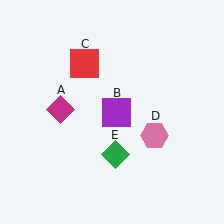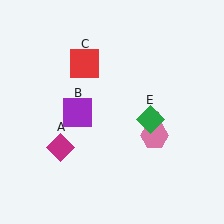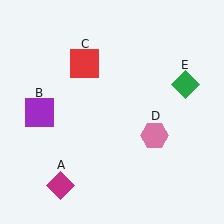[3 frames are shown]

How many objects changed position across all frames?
3 objects changed position: magenta diamond (object A), purple square (object B), green diamond (object E).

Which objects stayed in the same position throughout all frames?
Red square (object C) and pink hexagon (object D) remained stationary.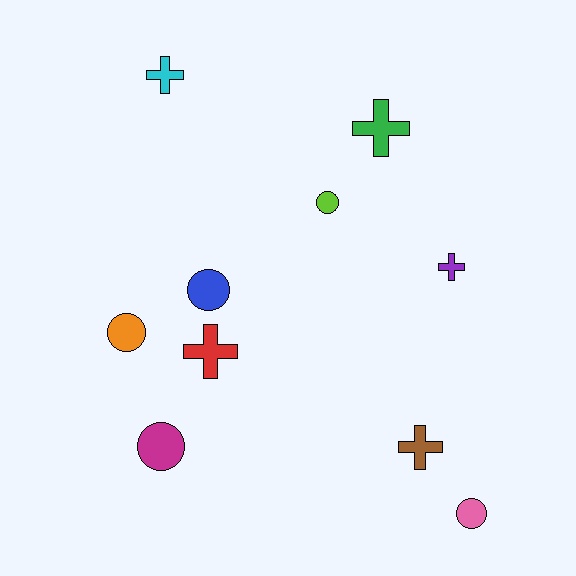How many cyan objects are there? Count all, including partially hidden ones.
There is 1 cyan object.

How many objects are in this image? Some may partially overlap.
There are 10 objects.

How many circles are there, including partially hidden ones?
There are 5 circles.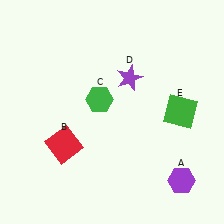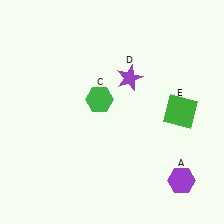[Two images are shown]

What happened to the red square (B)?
The red square (B) was removed in Image 2. It was in the bottom-left area of Image 1.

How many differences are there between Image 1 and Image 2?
There is 1 difference between the two images.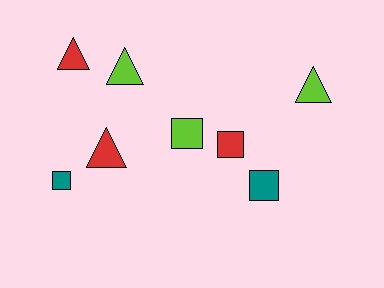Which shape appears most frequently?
Square, with 4 objects.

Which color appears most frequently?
Red, with 3 objects.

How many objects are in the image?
There are 8 objects.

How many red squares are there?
There is 1 red square.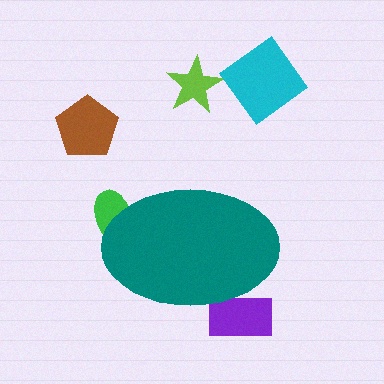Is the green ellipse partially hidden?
Yes, the green ellipse is partially hidden behind the teal ellipse.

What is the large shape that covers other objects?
A teal ellipse.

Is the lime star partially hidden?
No, the lime star is fully visible.